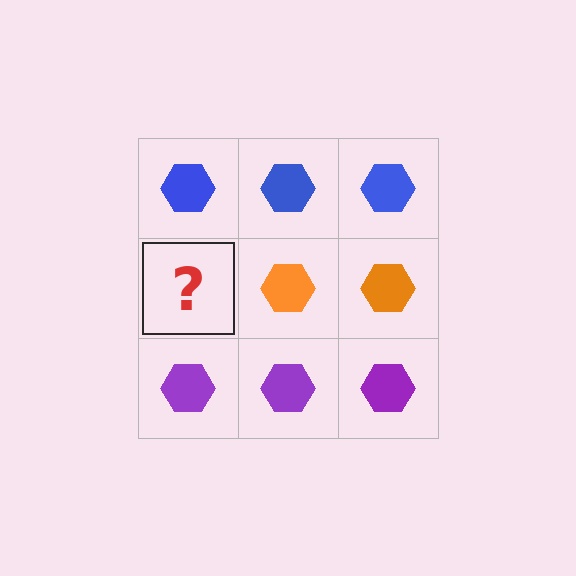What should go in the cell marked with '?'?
The missing cell should contain an orange hexagon.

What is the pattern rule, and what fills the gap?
The rule is that each row has a consistent color. The gap should be filled with an orange hexagon.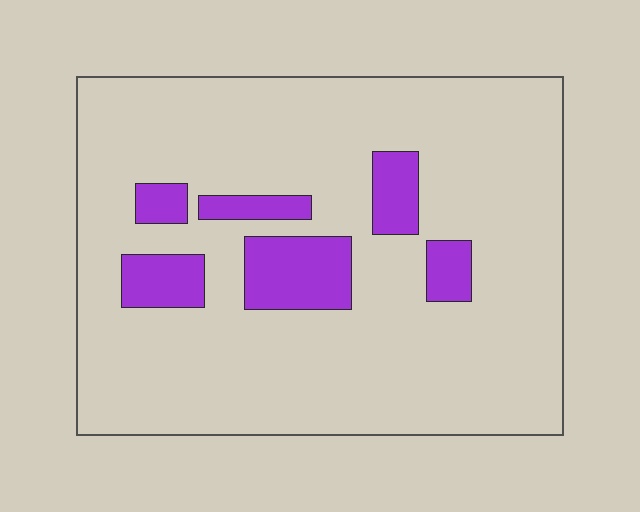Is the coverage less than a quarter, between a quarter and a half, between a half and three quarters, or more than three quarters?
Less than a quarter.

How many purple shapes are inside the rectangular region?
6.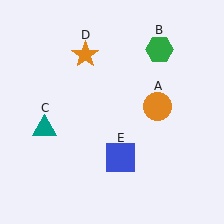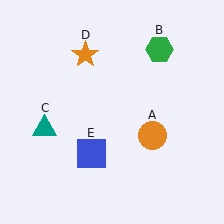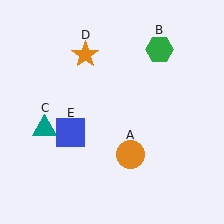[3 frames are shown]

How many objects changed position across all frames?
2 objects changed position: orange circle (object A), blue square (object E).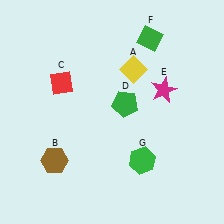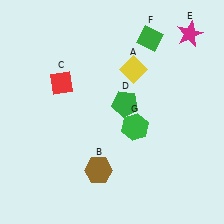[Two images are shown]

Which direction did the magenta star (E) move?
The magenta star (E) moved up.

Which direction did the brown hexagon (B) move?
The brown hexagon (B) moved right.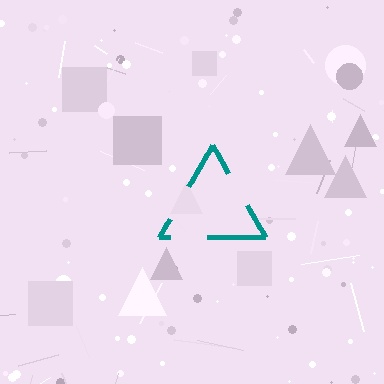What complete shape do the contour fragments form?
The contour fragments form a triangle.